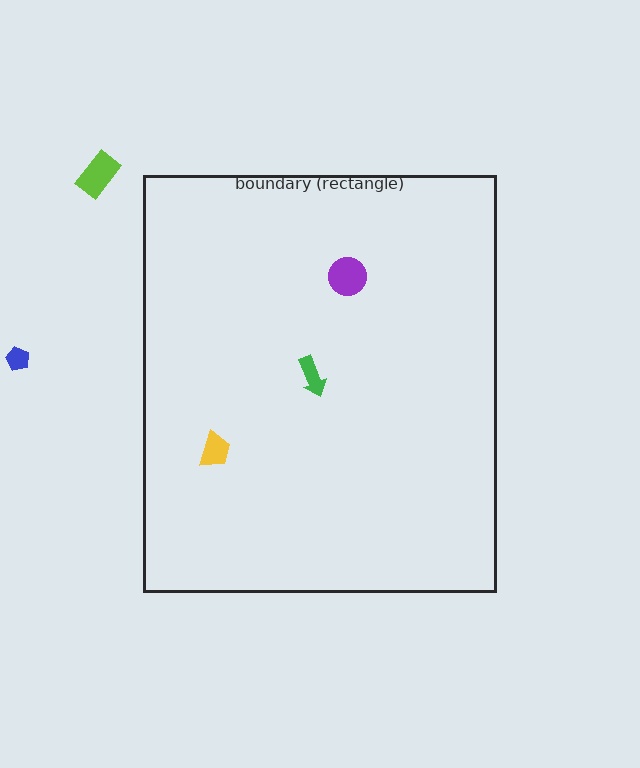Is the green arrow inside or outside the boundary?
Inside.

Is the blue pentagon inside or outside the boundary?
Outside.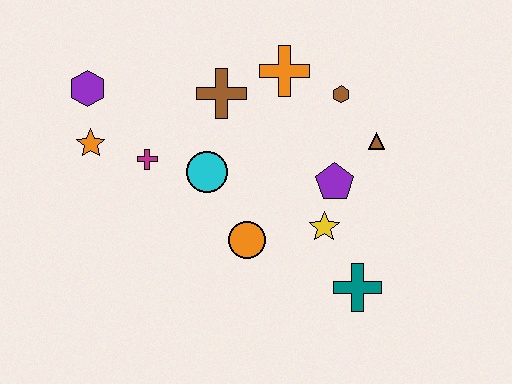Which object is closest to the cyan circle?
The magenta cross is closest to the cyan circle.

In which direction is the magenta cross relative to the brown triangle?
The magenta cross is to the left of the brown triangle.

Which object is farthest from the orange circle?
The purple hexagon is farthest from the orange circle.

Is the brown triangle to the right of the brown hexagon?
Yes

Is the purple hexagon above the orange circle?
Yes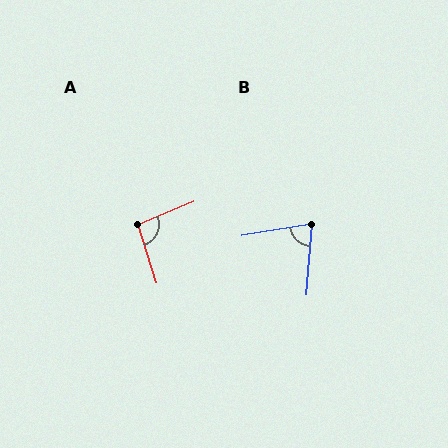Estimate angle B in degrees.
Approximately 76 degrees.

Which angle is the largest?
A, at approximately 95 degrees.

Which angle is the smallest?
B, at approximately 76 degrees.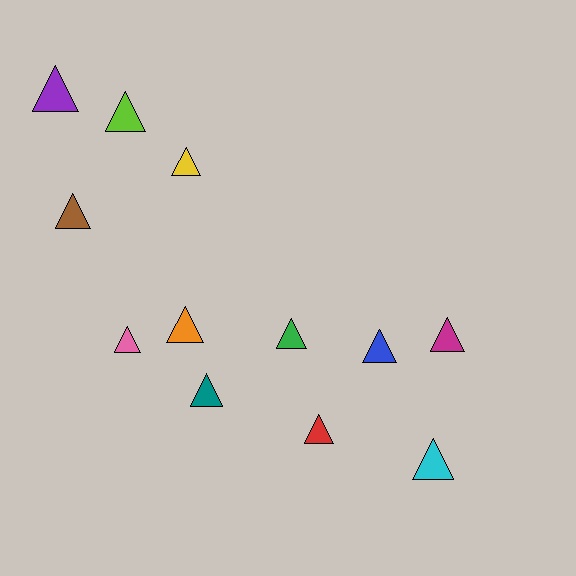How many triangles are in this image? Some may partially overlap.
There are 12 triangles.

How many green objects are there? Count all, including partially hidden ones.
There is 1 green object.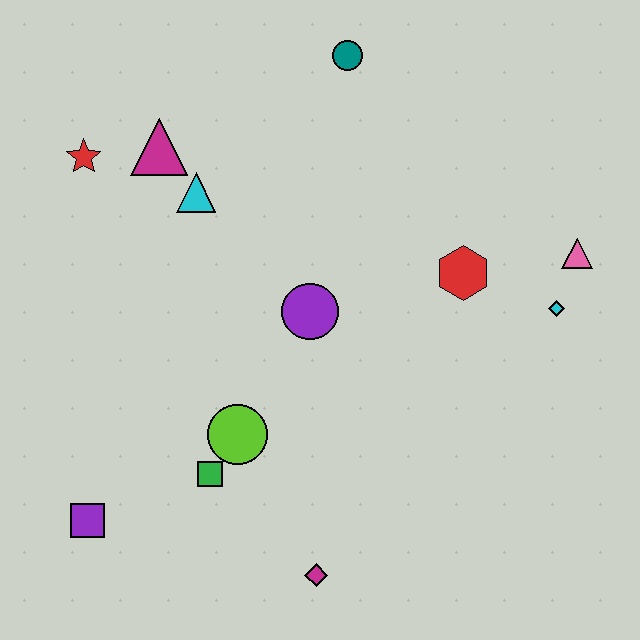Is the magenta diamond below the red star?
Yes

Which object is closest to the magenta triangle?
The cyan triangle is closest to the magenta triangle.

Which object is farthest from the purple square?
The pink triangle is farthest from the purple square.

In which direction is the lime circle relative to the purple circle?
The lime circle is below the purple circle.